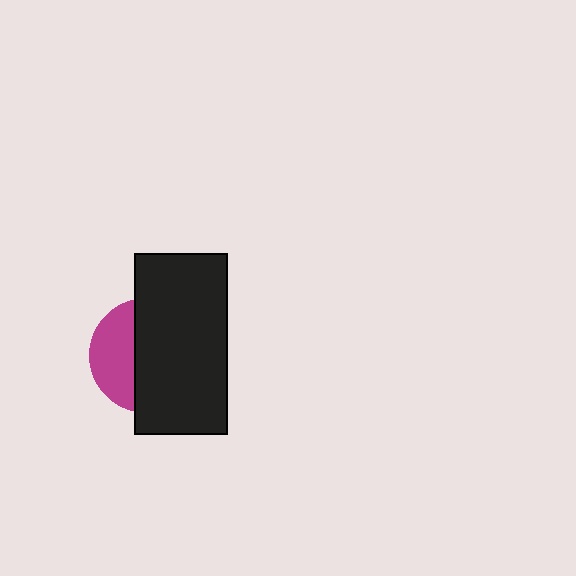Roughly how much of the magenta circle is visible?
A small part of it is visible (roughly 35%).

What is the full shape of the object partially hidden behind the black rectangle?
The partially hidden object is a magenta circle.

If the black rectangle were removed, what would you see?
You would see the complete magenta circle.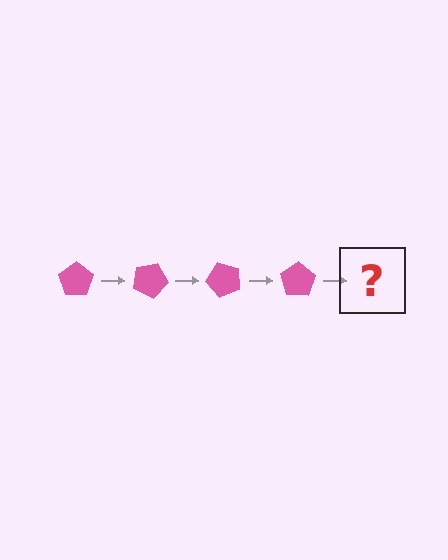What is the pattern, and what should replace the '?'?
The pattern is that the pentagon rotates 25 degrees each step. The '?' should be a pink pentagon rotated 100 degrees.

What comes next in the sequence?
The next element should be a pink pentagon rotated 100 degrees.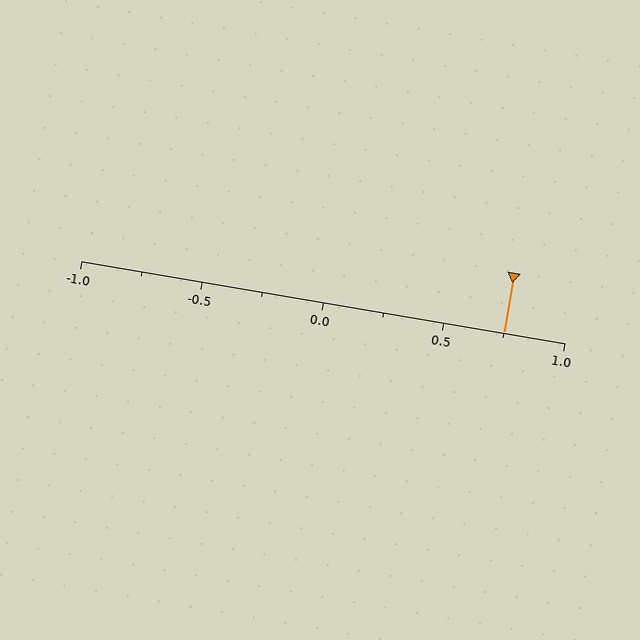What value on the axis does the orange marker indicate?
The marker indicates approximately 0.75.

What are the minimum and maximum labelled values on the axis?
The axis runs from -1.0 to 1.0.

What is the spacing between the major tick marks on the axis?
The major ticks are spaced 0.5 apart.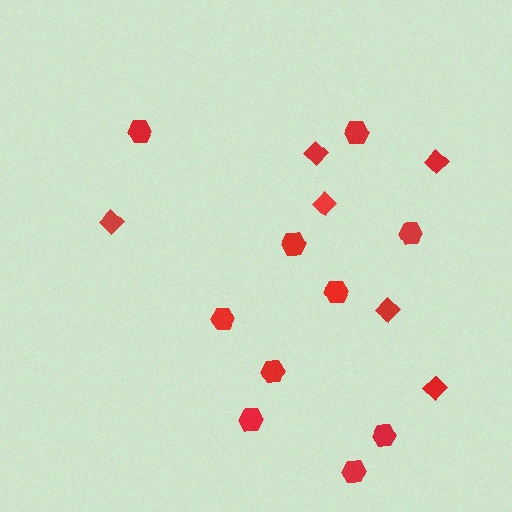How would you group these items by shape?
There are 2 groups: one group of diamonds (6) and one group of hexagons (10).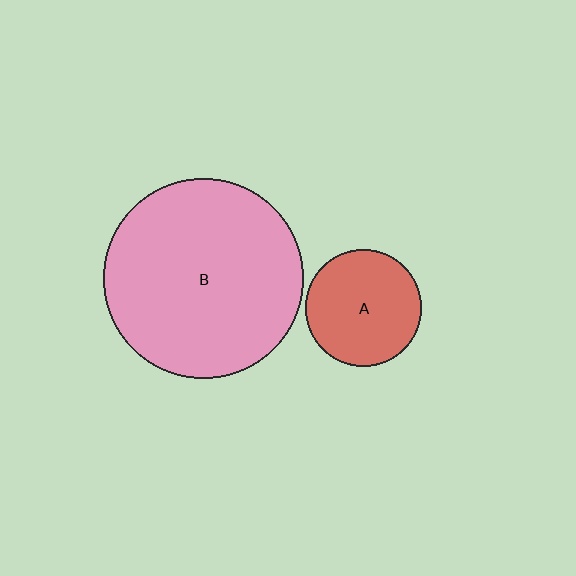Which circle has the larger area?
Circle B (pink).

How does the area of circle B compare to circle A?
Approximately 2.9 times.